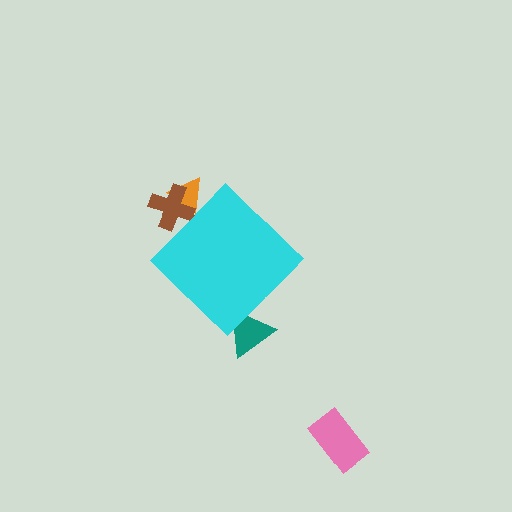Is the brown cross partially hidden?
Yes, the brown cross is partially hidden behind the cyan diamond.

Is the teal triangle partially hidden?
Yes, the teal triangle is partially hidden behind the cyan diamond.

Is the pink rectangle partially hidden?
No, the pink rectangle is fully visible.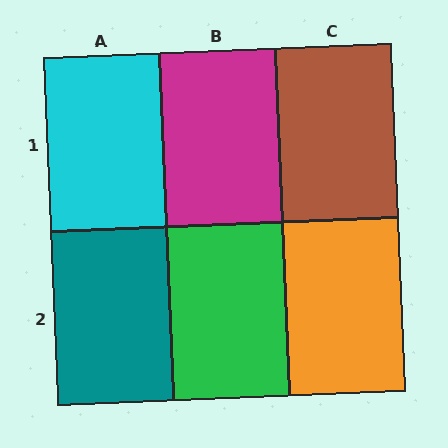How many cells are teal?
1 cell is teal.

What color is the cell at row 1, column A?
Cyan.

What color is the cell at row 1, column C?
Brown.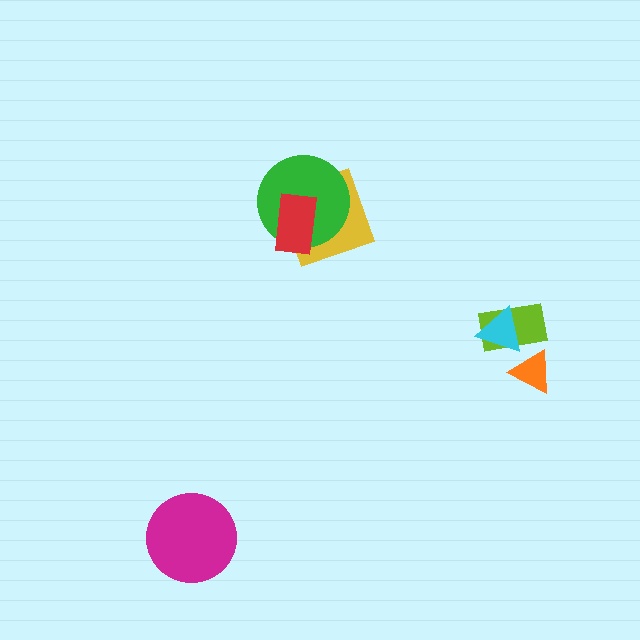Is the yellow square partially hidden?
Yes, it is partially covered by another shape.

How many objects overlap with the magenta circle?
0 objects overlap with the magenta circle.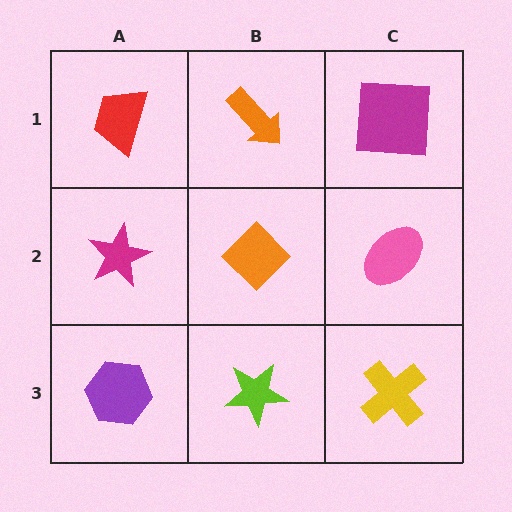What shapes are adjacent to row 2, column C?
A magenta square (row 1, column C), a yellow cross (row 3, column C), an orange diamond (row 2, column B).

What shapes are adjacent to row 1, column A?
A magenta star (row 2, column A), an orange arrow (row 1, column B).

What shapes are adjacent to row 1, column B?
An orange diamond (row 2, column B), a red trapezoid (row 1, column A), a magenta square (row 1, column C).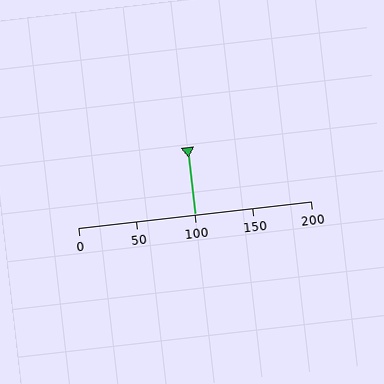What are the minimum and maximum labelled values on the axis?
The axis runs from 0 to 200.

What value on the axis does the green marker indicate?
The marker indicates approximately 100.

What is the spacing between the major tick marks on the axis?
The major ticks are spaced 50 apart.